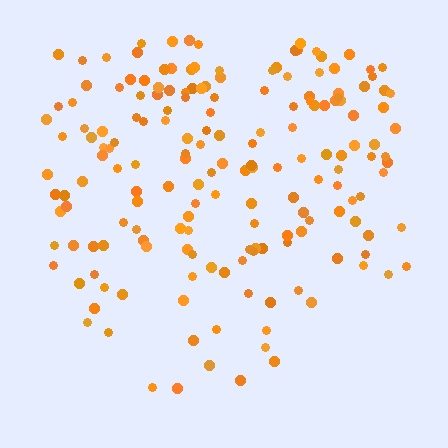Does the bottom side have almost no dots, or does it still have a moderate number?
Still a moderate number, just noticeably fewer than the top.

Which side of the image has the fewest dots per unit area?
The bottom.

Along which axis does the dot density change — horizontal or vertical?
Vertical.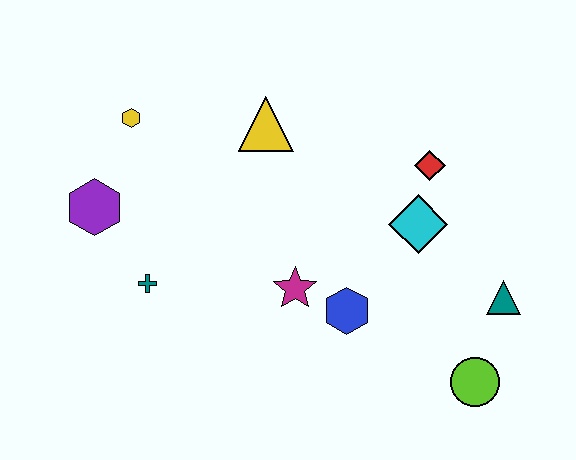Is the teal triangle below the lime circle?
No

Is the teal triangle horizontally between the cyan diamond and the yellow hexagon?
No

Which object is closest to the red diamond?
The cyan diamond is closest to the red diamond.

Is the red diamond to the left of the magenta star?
No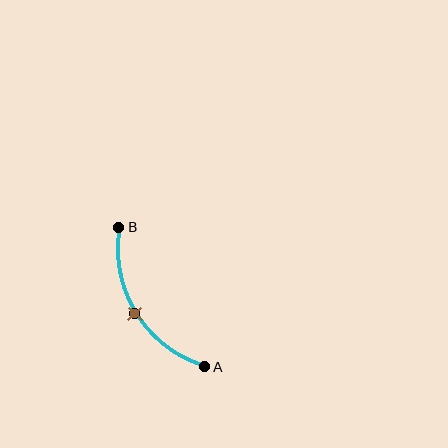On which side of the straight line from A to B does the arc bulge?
The arc bulges to the left of the straight line connecting A and B.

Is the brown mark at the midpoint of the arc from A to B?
Yes. The brown mark lies on the arc at equal arc-length from both A and B — it is the arc midpoint.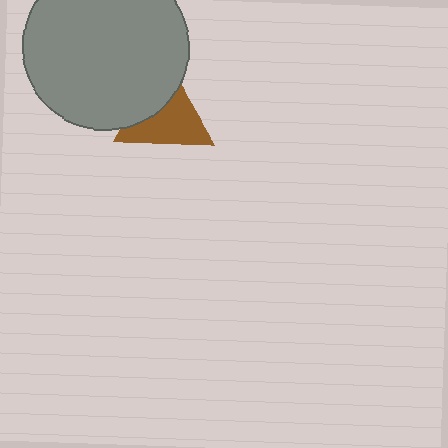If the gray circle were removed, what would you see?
You would see the complete brown triangle.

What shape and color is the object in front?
The object in front is a gray circle.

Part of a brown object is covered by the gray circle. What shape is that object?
It is a triangle.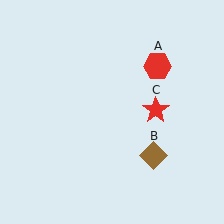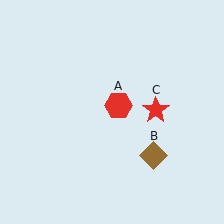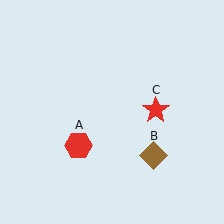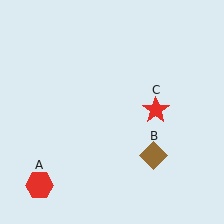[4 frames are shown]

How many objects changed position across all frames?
1 object changed position: red hexagon (object A).